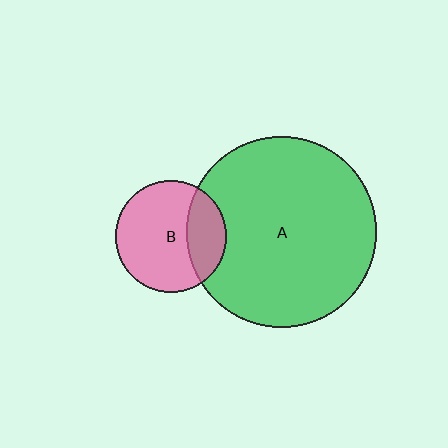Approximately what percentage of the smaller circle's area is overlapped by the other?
Approximately 30%.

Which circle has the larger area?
Circle A (green).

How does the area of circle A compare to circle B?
Approximately 2.9 times.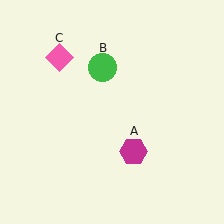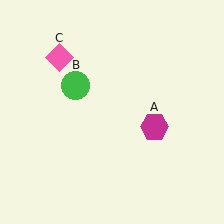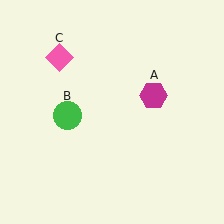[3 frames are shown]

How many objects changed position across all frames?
2 objects changed position: magenta hexagon (object A), green circle (object B).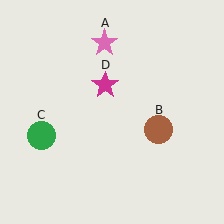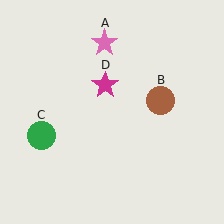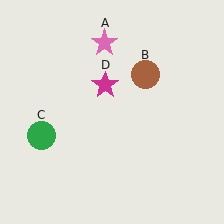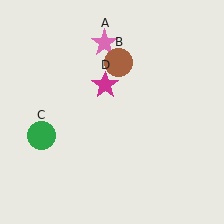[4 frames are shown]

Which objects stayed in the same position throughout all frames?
Pink star (object A) and green circle (object C) and magenta star (object D) remained stationary.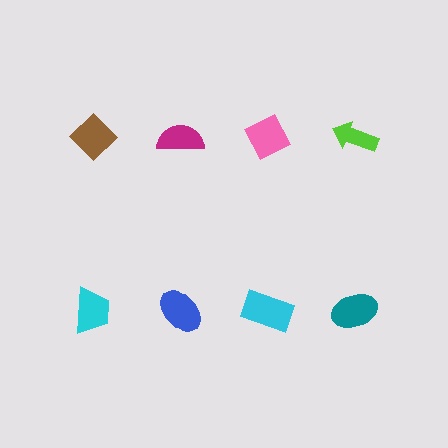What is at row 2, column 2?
A blue ellipse.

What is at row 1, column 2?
A magenta semicircle.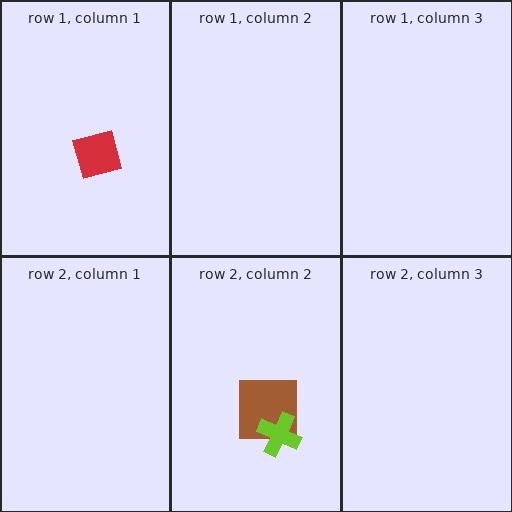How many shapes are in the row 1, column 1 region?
1.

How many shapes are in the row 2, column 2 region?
2.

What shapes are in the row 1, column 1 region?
The red diamond.